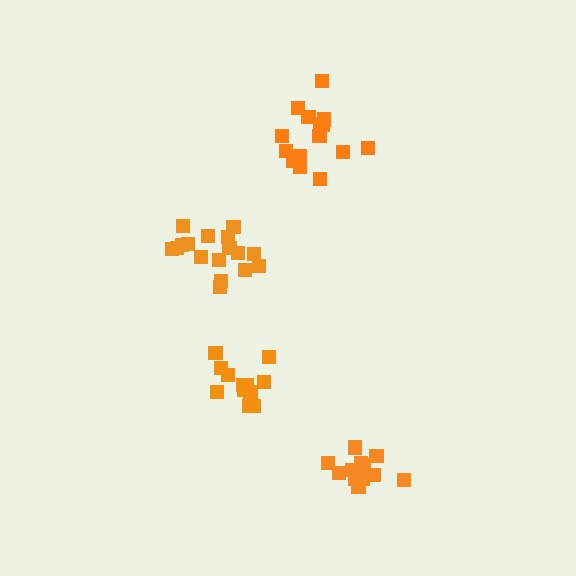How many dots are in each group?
Group 1: 13 dots, Group 2: 15 dots, Group 3: 12 dots, Group 4: 17 dots (57 total).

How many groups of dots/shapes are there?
There are 4 groups.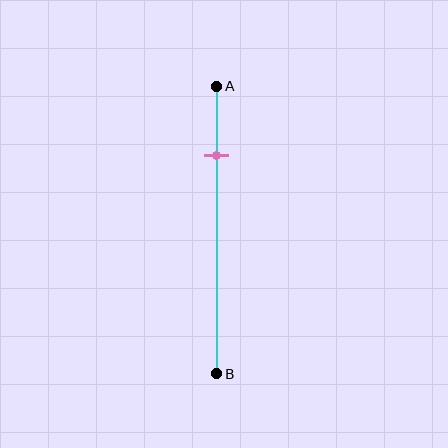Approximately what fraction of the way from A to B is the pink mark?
The pink mark is approximately 25% of the way from A to B.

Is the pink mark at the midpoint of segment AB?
No, the mark is at about 25% from A, not at the 50% midpoint.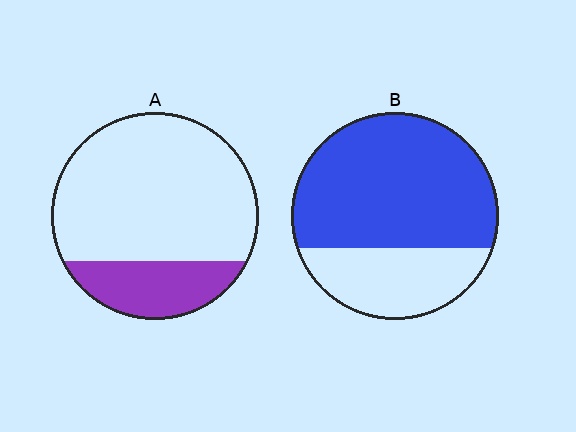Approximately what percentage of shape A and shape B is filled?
A is approximately 25% and B is approximately 70%.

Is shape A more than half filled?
No.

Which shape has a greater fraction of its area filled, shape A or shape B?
Shape B.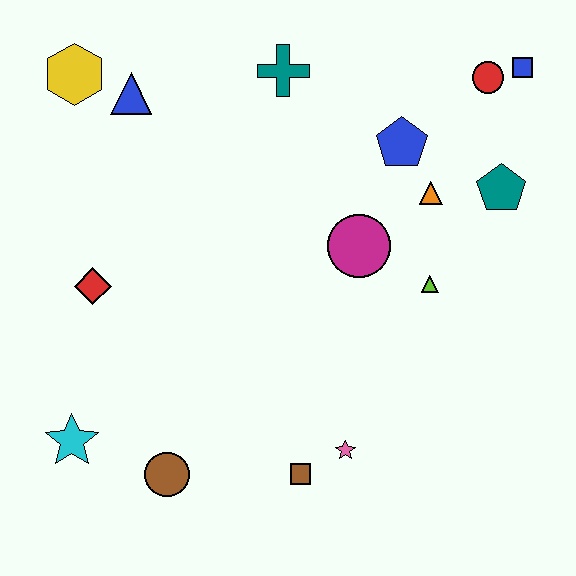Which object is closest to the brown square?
The pink star is closest to the brown square.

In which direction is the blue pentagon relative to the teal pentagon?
The blue pentagon is to the left of the teal pentagon.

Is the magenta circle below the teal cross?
Yes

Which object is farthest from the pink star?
The yellow hexagon is farthest from the pink star.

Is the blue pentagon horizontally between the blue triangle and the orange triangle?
Yes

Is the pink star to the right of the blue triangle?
Yes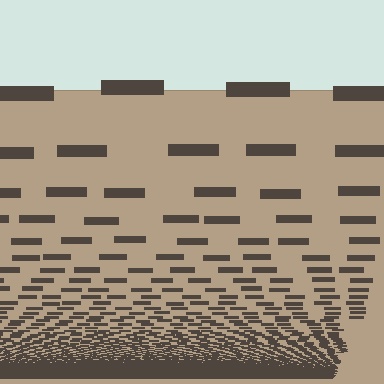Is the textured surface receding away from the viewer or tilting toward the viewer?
The surface appears to tilt toward the viewer. Texture elements get larger and sparser toward the top.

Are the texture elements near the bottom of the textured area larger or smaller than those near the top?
Smaller. The gradient is inverted — elements near the bottom are smaller and denser.